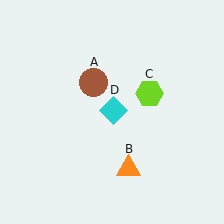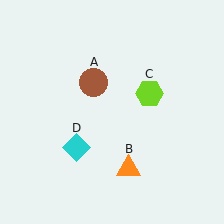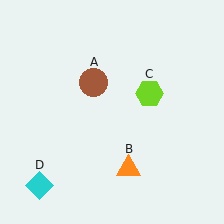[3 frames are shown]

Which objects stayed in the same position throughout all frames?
Brown circle (object A) and orange triangle (object B) and lime hexagon (object C) remained stationary.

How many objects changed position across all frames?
1 object changed position: cyan diamond (object D).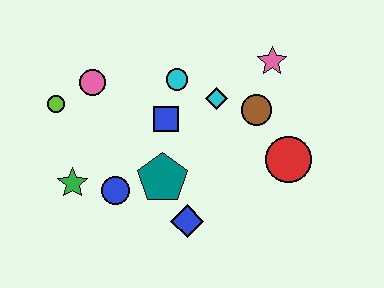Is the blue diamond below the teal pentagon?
Yes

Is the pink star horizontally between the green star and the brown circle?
No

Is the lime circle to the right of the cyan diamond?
No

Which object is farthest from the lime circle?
The red circle is farthest from the lime circle.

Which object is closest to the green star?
The blue circle is closest to the green star.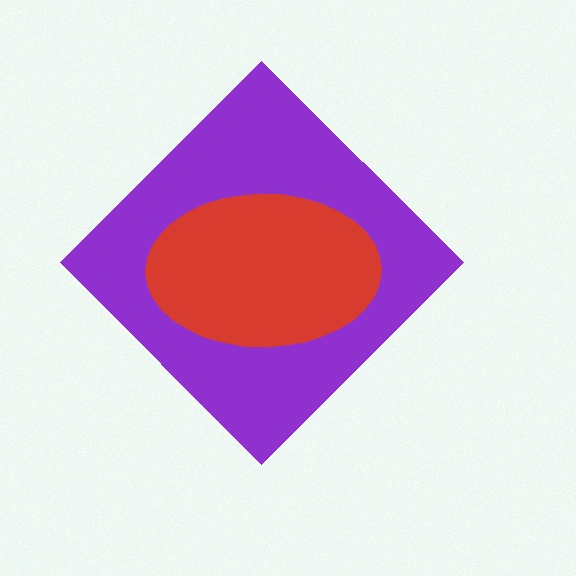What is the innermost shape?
The red ellipse.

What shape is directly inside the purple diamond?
The red ellipse.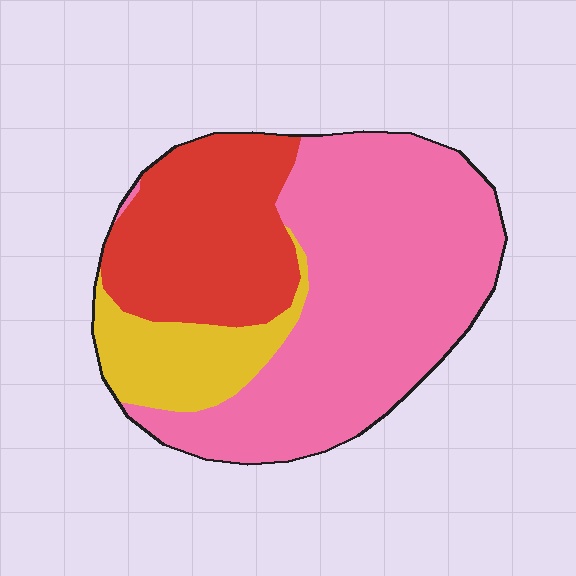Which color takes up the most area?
Pink, at roughly 55%.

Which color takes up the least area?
Yellow, at roughly 15%.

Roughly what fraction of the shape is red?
Red takes up between a sixth and a third of the shape.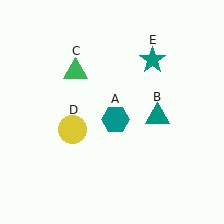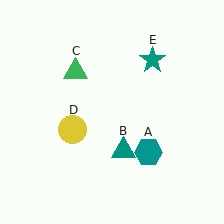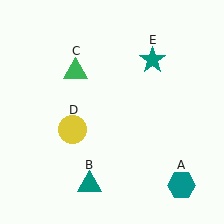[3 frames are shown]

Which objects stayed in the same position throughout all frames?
Green triangle (object C) and yellow circle (object D) and teal star (object E) remained stationary.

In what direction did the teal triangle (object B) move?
The teal triangle (object B) moved down and to the left.